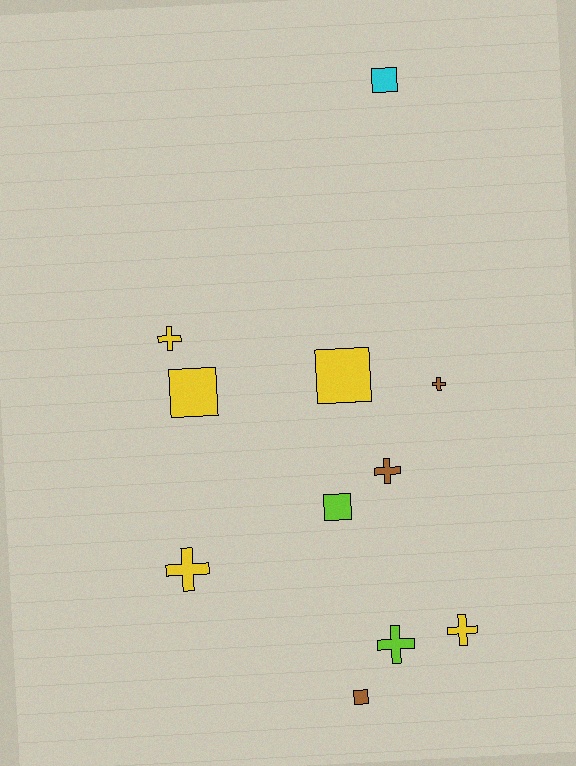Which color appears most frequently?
Yellow, with 5 objects.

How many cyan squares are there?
There is 1 cyan square.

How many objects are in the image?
There are 11 objects.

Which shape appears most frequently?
Cross, with 6 objects.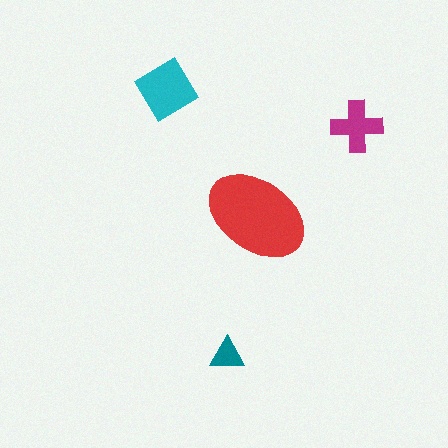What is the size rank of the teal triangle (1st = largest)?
4th.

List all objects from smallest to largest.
The teal triangle, the magenta cross, the cyan diamond, the red ellipse.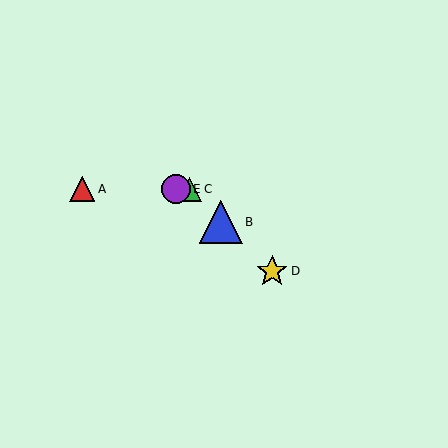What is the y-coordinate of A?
Object A is at y≈189.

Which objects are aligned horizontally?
Objects A, C, E are aligned horizontally.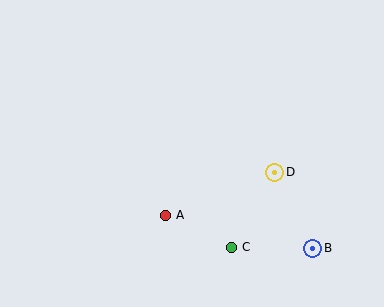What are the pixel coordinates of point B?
Point B is at (313, 248).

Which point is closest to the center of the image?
Point A at (165, 215) is closest to the center.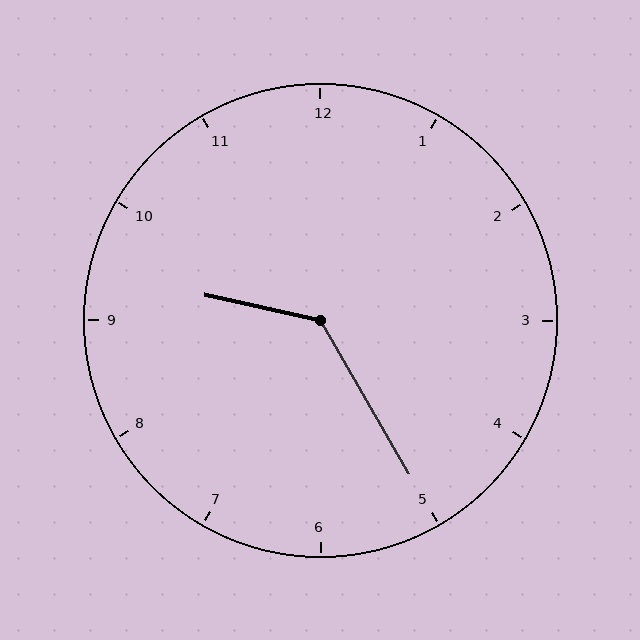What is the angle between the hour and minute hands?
Approximately 132 degrees.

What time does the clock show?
9:25.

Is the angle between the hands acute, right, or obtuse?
It is obtuse.